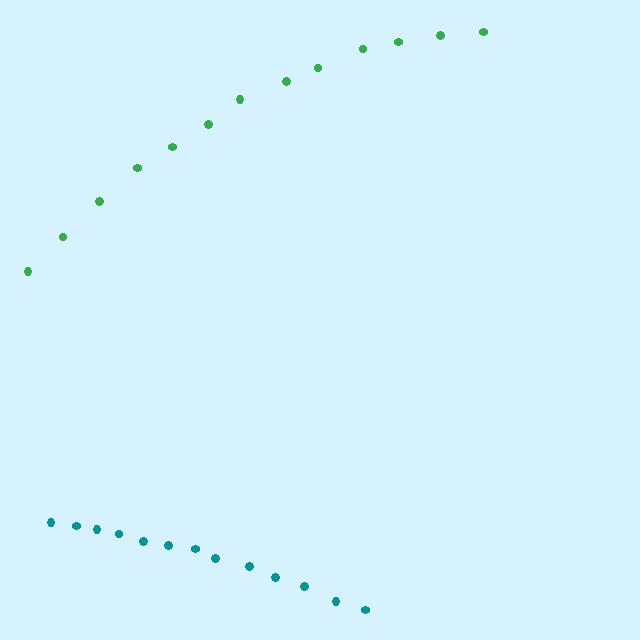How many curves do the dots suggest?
There are 2 distinct paths.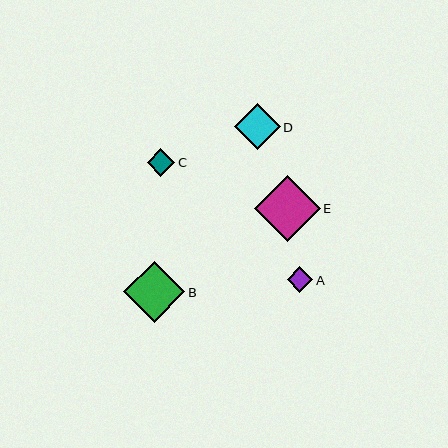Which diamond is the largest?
Diamond E is the largest with a size of approximately 66 pixels.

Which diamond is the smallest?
Diamond A is the smallest with a size of approximately 26 pixels.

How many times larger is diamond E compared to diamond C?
Diamond E is approximately 2.4 times the size of diamond C.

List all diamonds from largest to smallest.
From largest to smallest: E, B, D, C, A.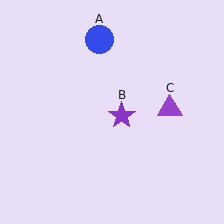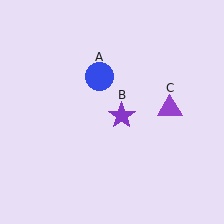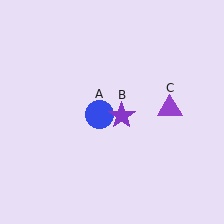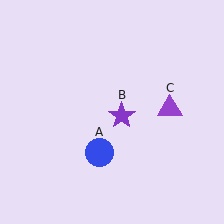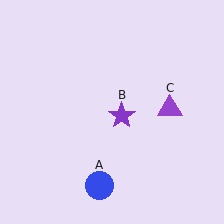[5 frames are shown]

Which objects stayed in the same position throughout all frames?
Purple star (object B) and purple triangle (object C) remained stationary.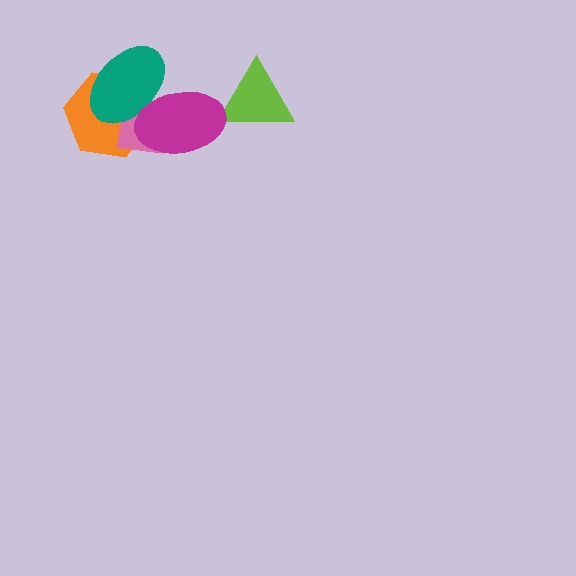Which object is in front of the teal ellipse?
The magenta ellipse is in front of the teal ellipse.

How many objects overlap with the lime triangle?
1 object overlaps with the lime triangle.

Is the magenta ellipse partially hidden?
No, no other shape covers it.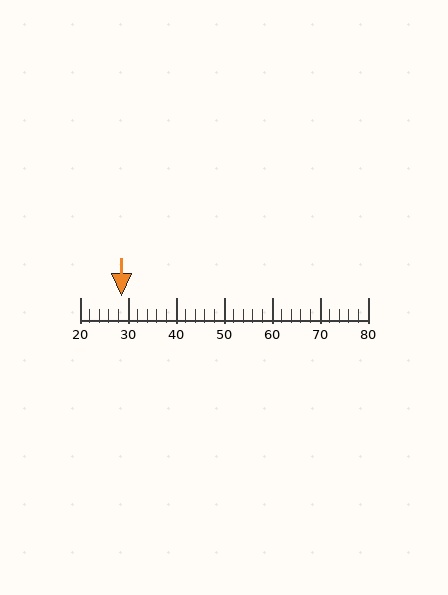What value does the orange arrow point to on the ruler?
The orange arrow points to approximately 29.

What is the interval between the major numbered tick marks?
The major tick marks are spaced 10 units apart.